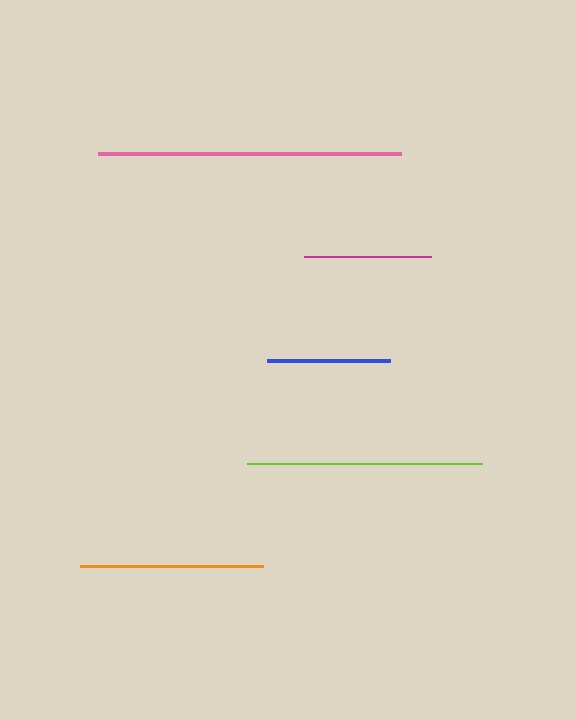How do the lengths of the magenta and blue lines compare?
The magenta and blue lines are approximately the same length.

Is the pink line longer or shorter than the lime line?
The pink line is longer than the lime line.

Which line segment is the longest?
The pink line is the longest at approximately 303 pixels.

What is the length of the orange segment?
The orange segment is approximately 183 pixels long.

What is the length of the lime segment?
The lime segment is approximately 235 pixels long.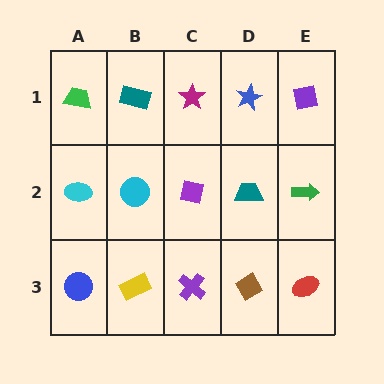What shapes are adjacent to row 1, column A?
A cyan ellipse (row 2, column A), a teal rectangle (row 1, column B).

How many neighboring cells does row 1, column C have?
3.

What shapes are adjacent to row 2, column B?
A teal rectangle (row 1, column B), a yellow rectangle (row 3, column B), a cyan ellipse (row 2, column A), a purple square (row 2, column C).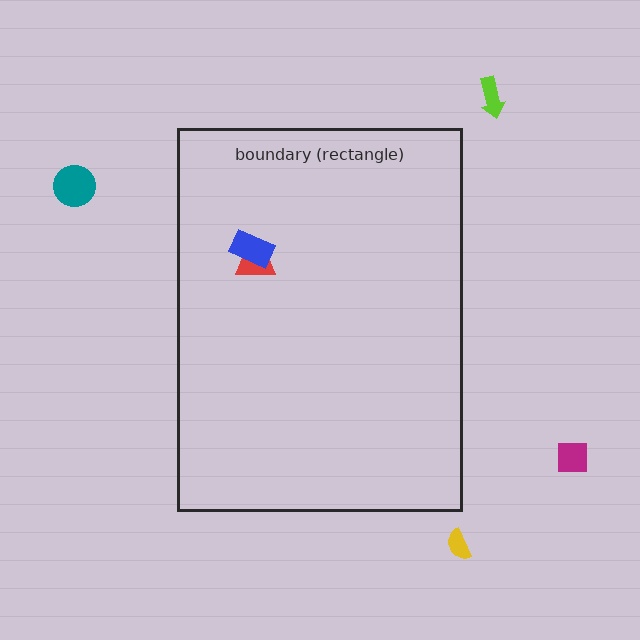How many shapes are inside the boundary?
2 inside, 4 outside.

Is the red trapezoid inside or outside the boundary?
Inside.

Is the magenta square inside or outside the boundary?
Outside.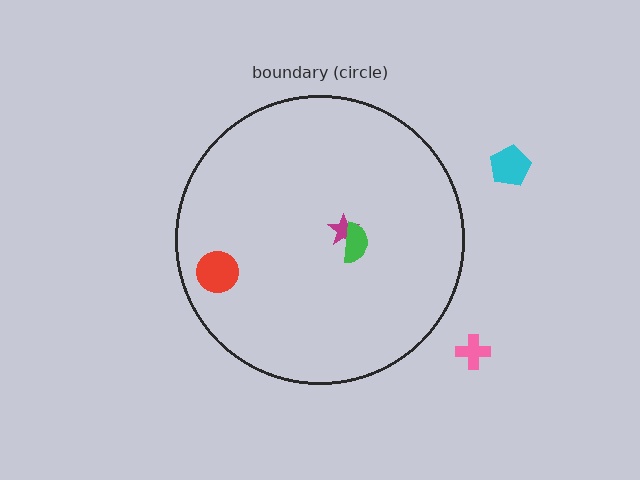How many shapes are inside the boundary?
3 inside, 2 outside.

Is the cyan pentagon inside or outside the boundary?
Outside.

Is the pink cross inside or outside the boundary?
Outside.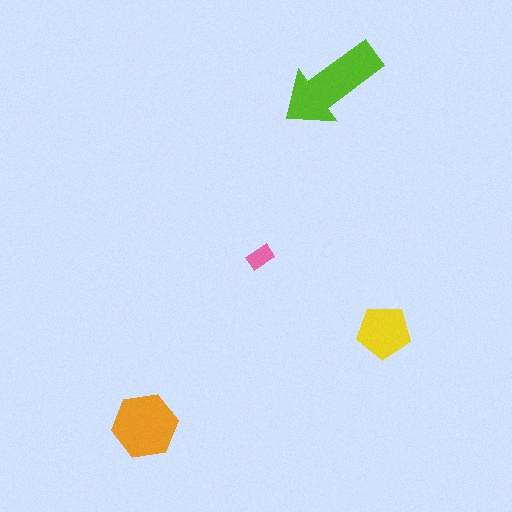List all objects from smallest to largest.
The pink rectangle, the yellow pentagon, the orange hexagon, the lime arrow.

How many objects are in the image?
There are 4 objects in the image.